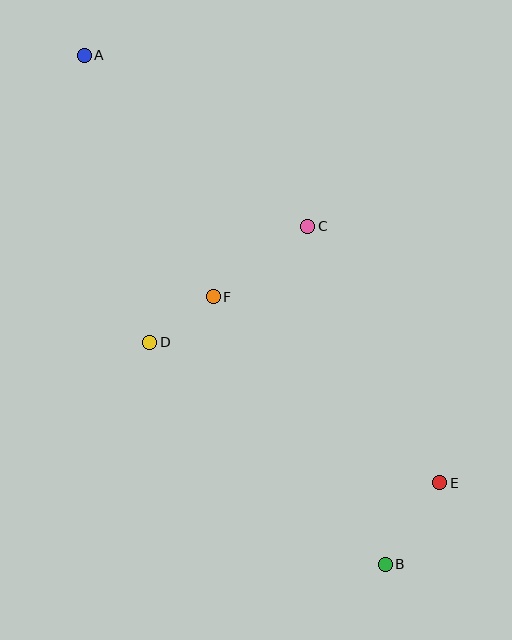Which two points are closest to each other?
Points D and F are closest to each other.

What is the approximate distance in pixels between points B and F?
The distance between B and F is approximately 318 pixels.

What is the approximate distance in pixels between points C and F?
The distance between C and F is approximately 118 pixels.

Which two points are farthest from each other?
Points A and B are farthest from each other.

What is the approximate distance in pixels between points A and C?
The distance between A and C is approximately 282 pixels.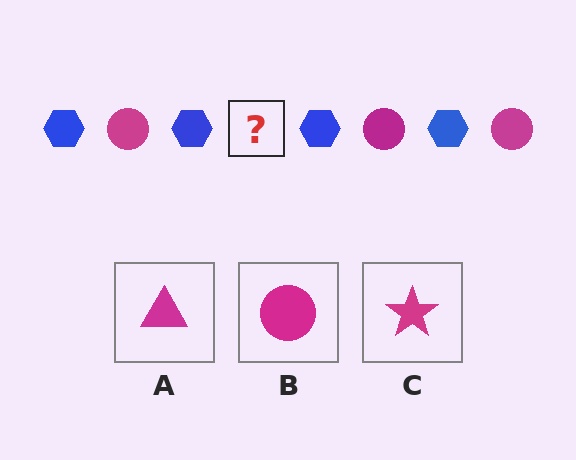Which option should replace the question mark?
Option B.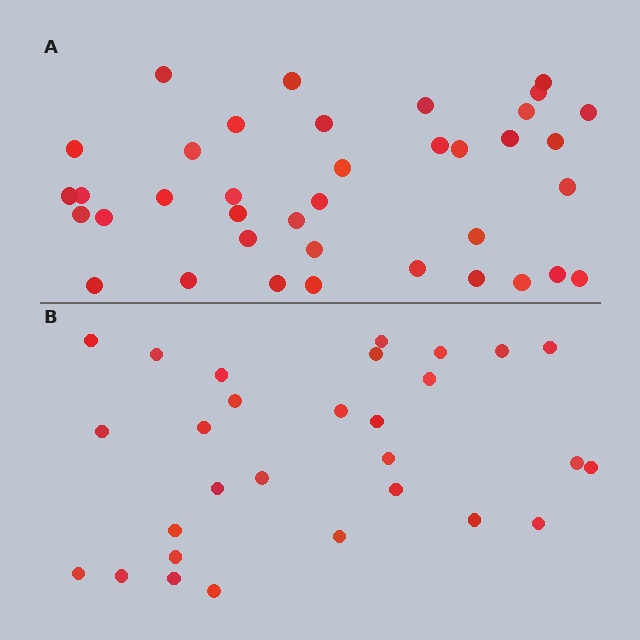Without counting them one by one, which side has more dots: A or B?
Region A (the top region) has more dots.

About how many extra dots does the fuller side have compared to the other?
Region A has roughly 8 or so more dots than region B.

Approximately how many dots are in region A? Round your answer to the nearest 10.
About 40 dots. (The exact count is 38, which rounds to 40.)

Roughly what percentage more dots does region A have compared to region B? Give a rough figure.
About 30% more.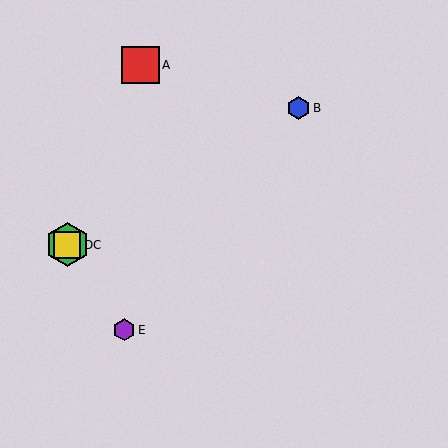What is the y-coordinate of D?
Object D is at y≈245.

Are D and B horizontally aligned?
No, D is at y≈245 and B is at y≈108.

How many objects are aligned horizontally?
2 objects (C, D) are aligned horizontally.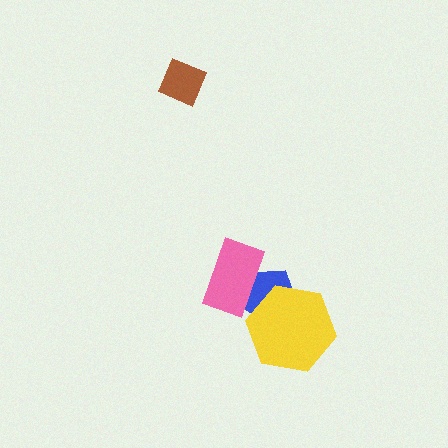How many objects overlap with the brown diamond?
0 objects overlap with the brown diamond.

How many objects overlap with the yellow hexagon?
1 object overlaps with the yellow hexagon.